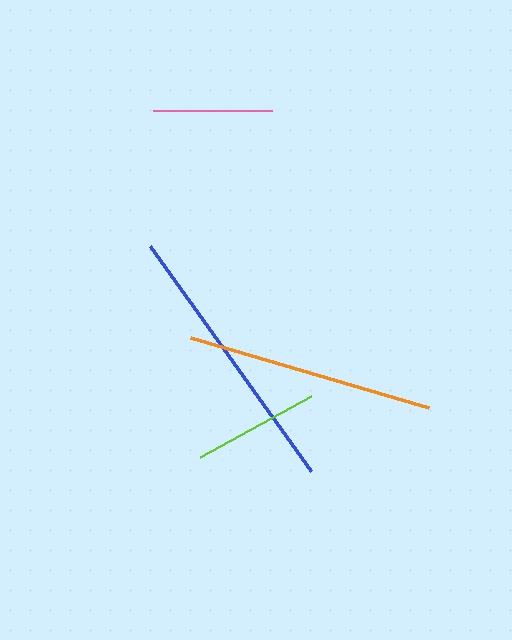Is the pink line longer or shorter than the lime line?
The lime line is longer than the pink line.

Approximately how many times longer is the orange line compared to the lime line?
The orange line is approximately 1.9 times the length of the lime line.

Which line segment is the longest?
The blue line is the longest at approximately 277 pixels.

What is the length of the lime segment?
The lime segment is approximately 127 pixels long.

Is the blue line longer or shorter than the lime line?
The blue line is longer than the lime line.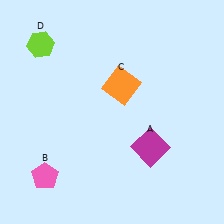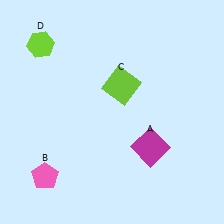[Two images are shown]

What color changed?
The square (C) changed from orange in Image 1 to lime in Image 2.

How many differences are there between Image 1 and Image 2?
There is 1 difference between the two images.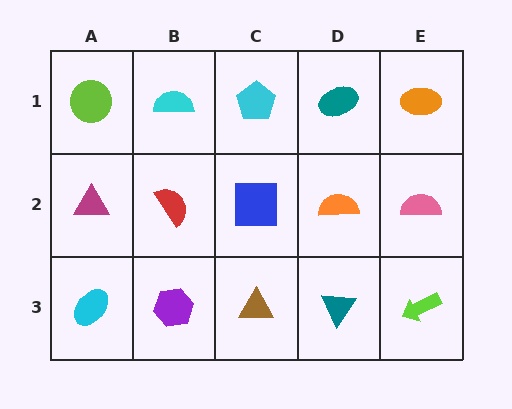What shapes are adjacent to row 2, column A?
A lime circle (row 1, column A), a cyan ellipse (row 3, column A), a red semicircle (row 2, column B).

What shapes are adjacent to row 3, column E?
A pink semicircle (row 2, column E), a teal triangle (row 3, column D).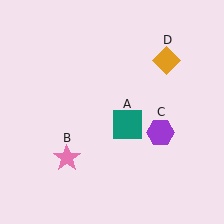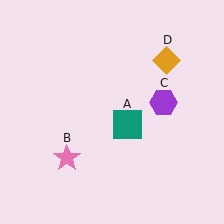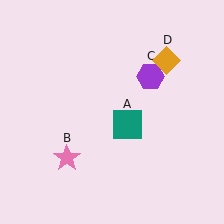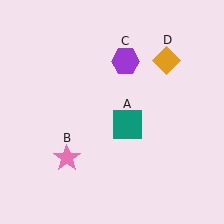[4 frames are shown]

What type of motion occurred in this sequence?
The purple hexagon (object C) rotated counterclockwise around the center of the scene.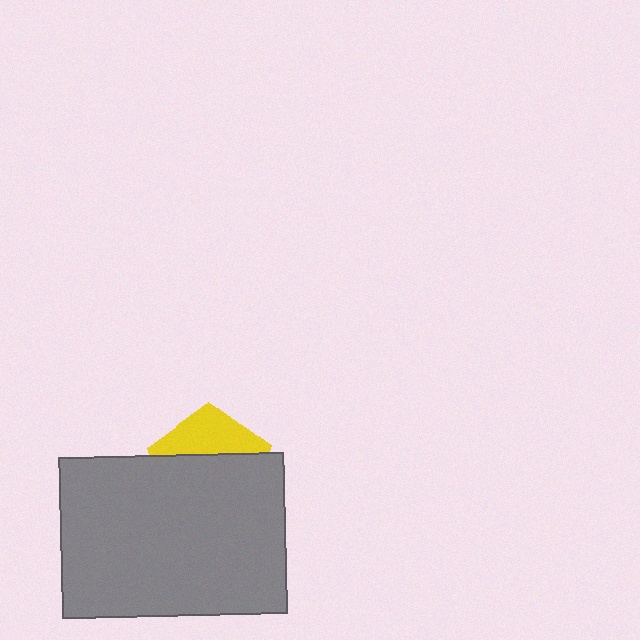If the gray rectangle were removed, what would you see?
You would see the complete yellow pentagon.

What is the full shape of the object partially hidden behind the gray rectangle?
The partially hidden object is a yellow pentagon.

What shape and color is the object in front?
The object in front is a gray rectangle.